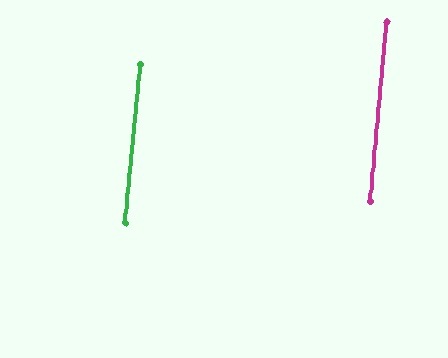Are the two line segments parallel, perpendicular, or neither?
Parallel — their directions differ by only 0.1°.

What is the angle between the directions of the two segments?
Approximately 0 degrees.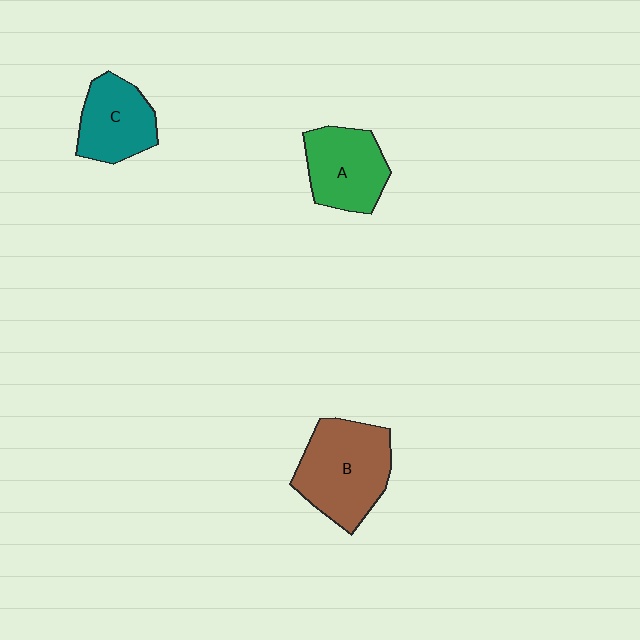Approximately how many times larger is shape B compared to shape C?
Approximately 1.5 times.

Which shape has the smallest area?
Shape C (teal).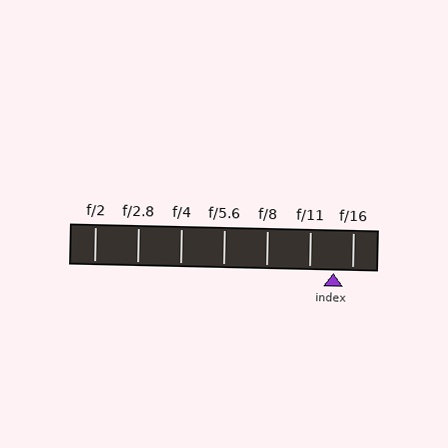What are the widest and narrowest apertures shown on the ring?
The widest aperture shown is f/2 and the narrowest is f/16.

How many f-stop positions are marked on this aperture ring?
There are 7 f-stop positions marked.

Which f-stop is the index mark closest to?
The index mark is closest to f/16.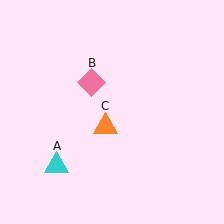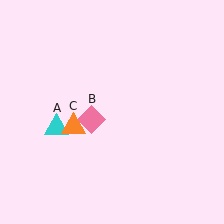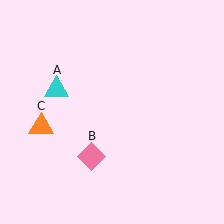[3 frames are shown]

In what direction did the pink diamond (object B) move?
The pink diamond (object B) moved down.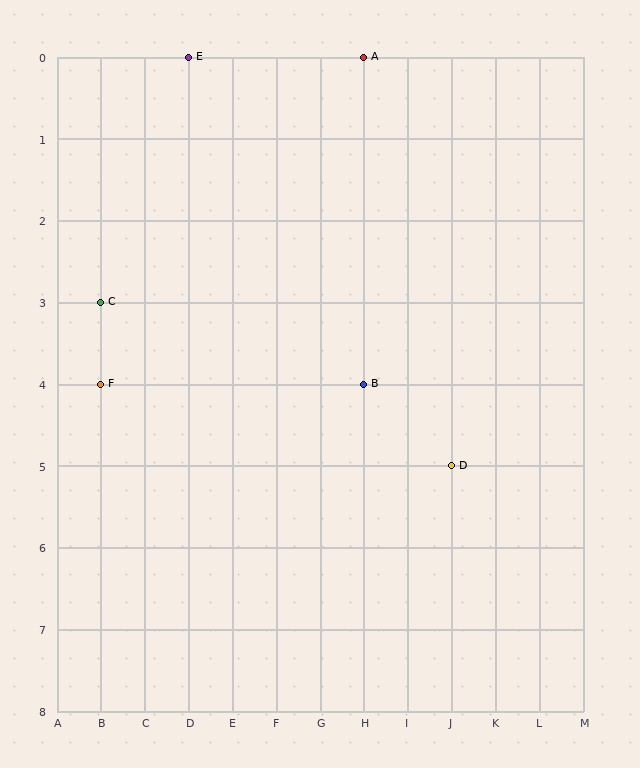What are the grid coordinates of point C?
Point C is at grid coordinates (B, 3).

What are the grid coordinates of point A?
Point A is at grid coordinates (H, 0).